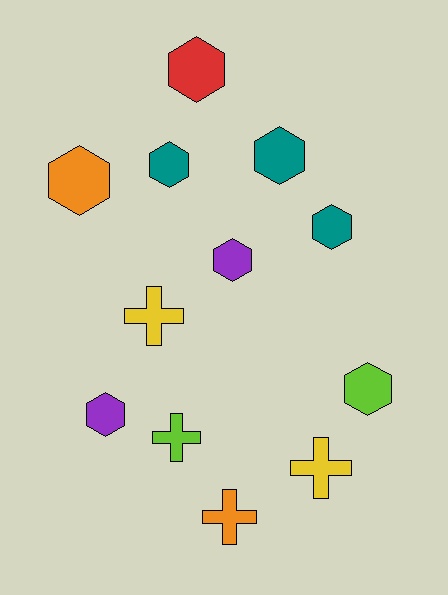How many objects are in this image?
There are 12 objects.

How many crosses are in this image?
There are 4 crosses.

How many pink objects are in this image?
There are no pink objects.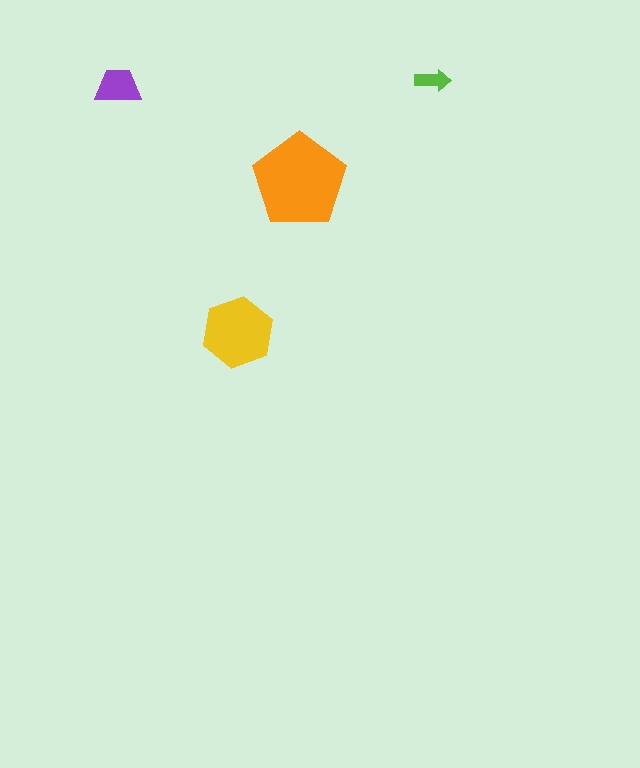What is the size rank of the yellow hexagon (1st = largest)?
2nd.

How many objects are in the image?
There are 4 objects in the image.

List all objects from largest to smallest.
The orange pentagon, the yellow hexagon, the purple trapezoid, the lime arrow.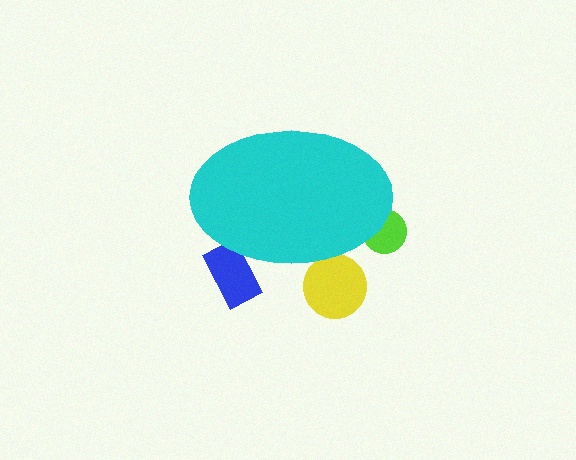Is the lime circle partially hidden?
Yes, the lime circle is partially hidden behind the cyan ellipse.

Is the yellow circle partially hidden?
Yes, the yellow circle is partially hidden behind the cyan ellipse.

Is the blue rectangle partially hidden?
Yes, the blue rectangle is partially hidden behind the cyan ellipse.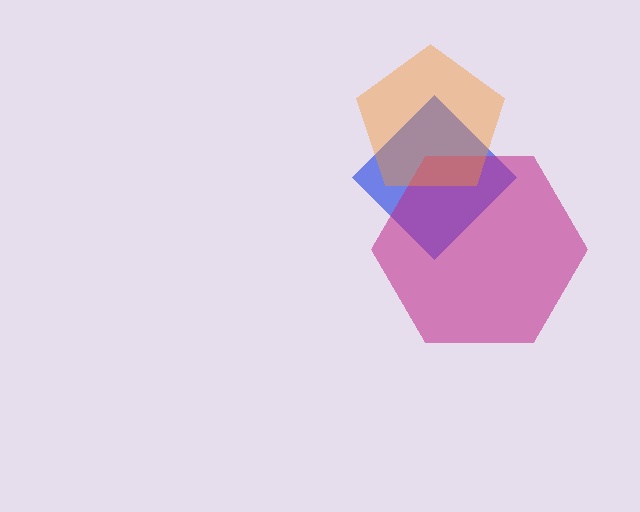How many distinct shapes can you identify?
There are 3 distinct shapes: a blue diamond, a magenta hexagon, an orange pentagon.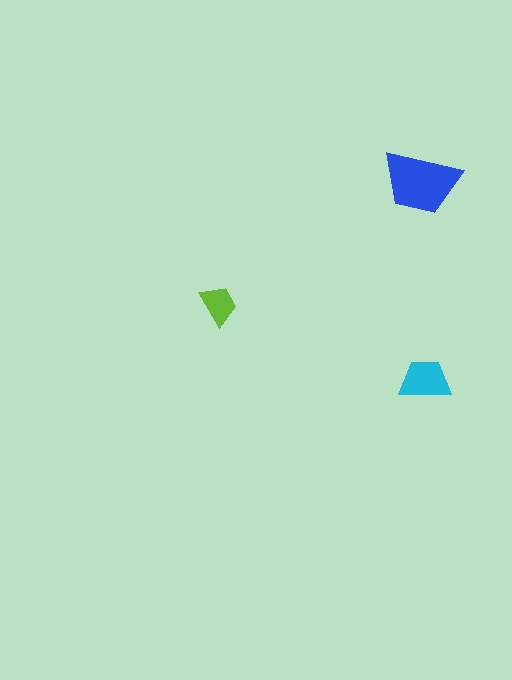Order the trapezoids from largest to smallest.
the blue one, the cyan one, the lime one.